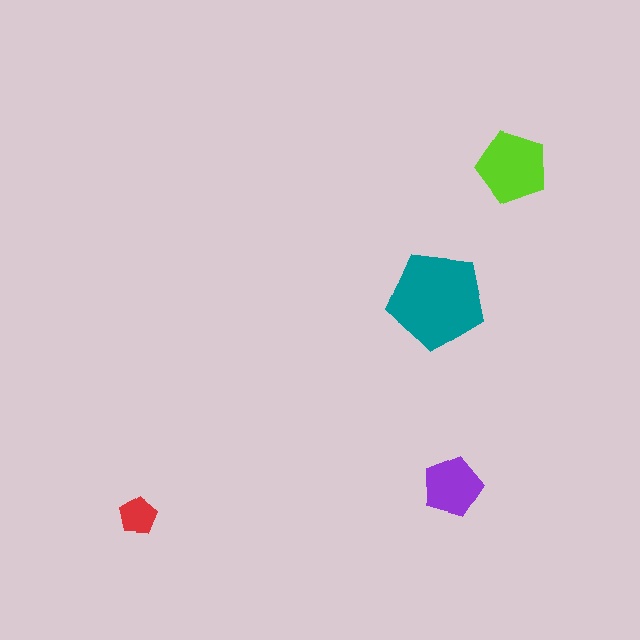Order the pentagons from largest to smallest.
the teal one, the lime one, the purple one, the red one.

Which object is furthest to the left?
The red pentagon is leftmost.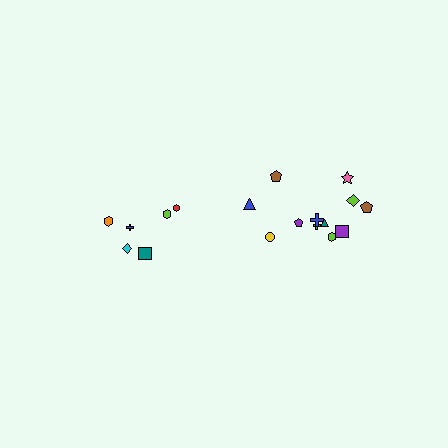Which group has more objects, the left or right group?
The right group.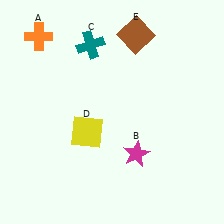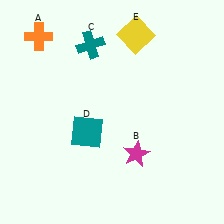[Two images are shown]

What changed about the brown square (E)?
In Image 1, E is brown. In Image 2, it changed to yellow.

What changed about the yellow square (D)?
In Image 1, D is yellow. In Image 2, it changed to teal.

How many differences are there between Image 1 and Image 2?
There are 2 differences between the two images.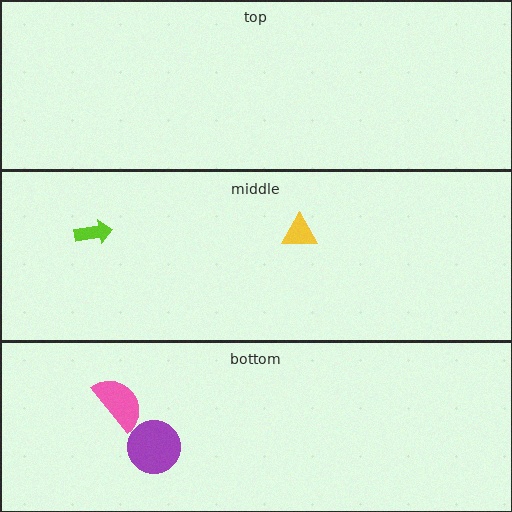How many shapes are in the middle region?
2.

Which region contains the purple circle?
The bottom region.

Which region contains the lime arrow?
The middle region.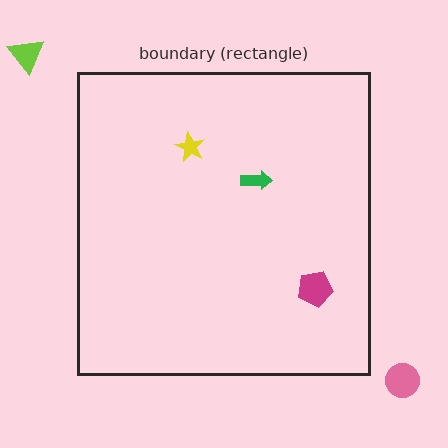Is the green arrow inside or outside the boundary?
Inside.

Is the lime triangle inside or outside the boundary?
Outside.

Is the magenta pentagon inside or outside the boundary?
Inside.